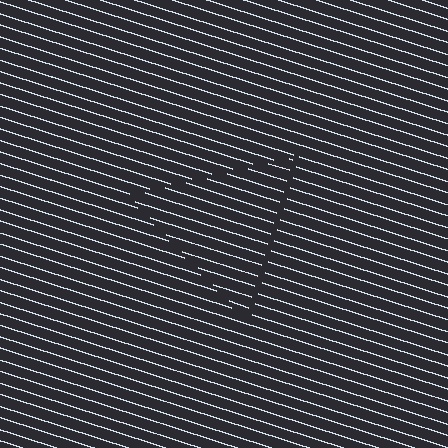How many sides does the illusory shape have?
3 sides — the line-ends trace a triangle.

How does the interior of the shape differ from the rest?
The interior of the shape contains the same grating, shifted by half a period — the contour is defined by the phase discontinuity where line-ends from the inner and outer gratings abut.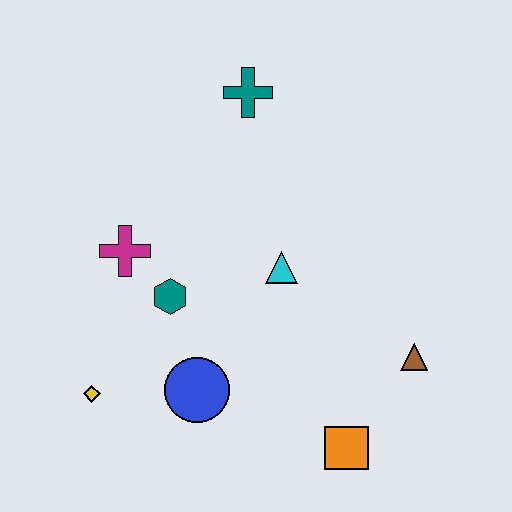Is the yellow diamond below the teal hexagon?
Yes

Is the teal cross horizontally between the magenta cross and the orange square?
Yes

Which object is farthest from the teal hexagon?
The brown triangle is farthest from the teal hexagon.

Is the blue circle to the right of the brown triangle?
No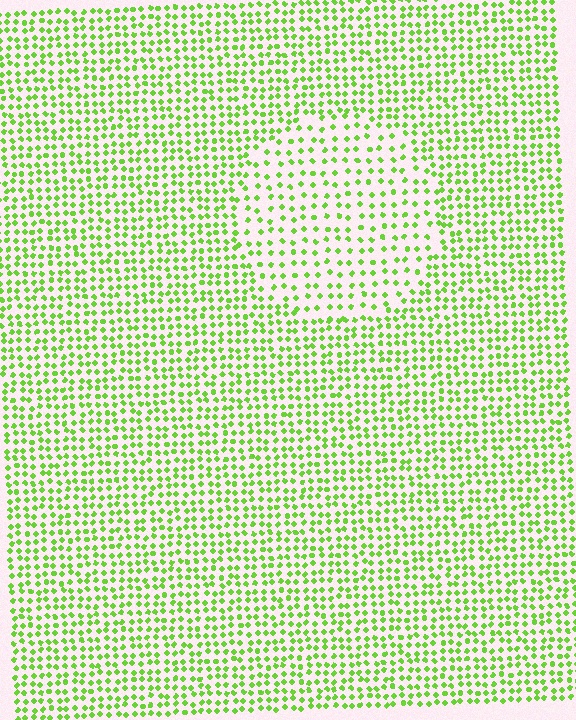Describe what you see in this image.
The image contains small lime elements arranged at two different densities. A circle-shaped region is visible where the elements are less densely packed than the surrounding area.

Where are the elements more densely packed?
The elements are more densely packed outside the circle boundary.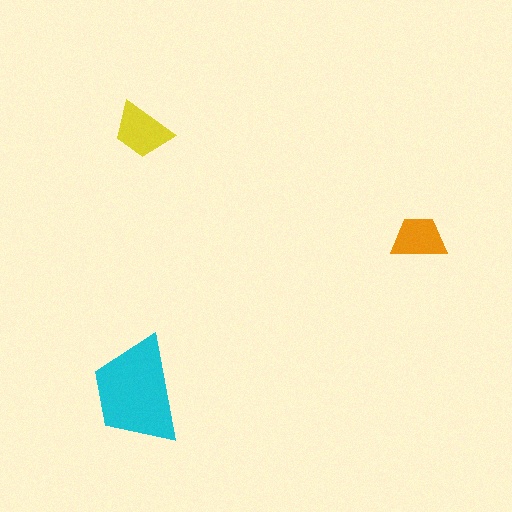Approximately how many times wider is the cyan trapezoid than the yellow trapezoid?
About 2 times wider.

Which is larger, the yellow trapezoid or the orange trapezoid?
The yellow one.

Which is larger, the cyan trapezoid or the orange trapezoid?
The cyan one.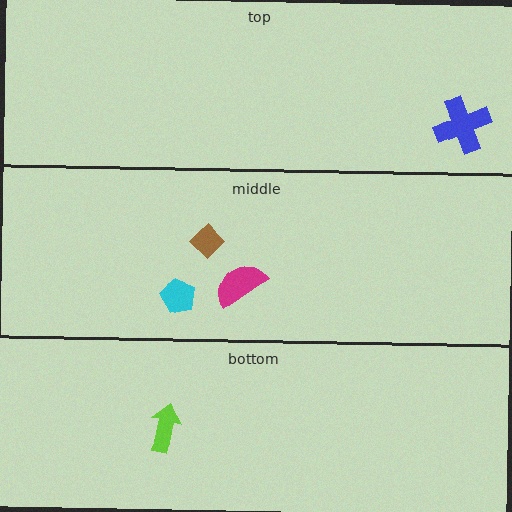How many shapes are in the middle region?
3.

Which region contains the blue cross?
The top region.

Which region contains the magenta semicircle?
The middle region.